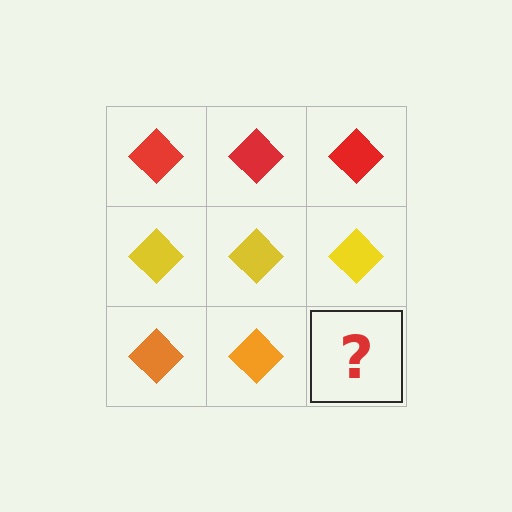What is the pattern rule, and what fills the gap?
The rule is that each row has a consistent color. The gap should be filled with an orange diamond.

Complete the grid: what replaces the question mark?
The question mark should be replaced with an orange diamond.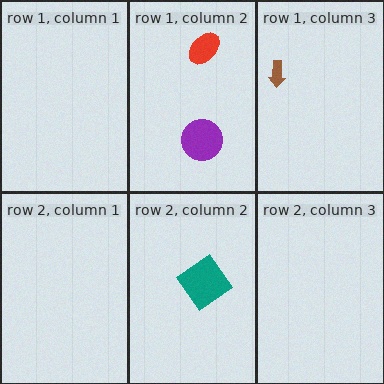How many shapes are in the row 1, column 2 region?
2.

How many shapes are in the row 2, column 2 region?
1.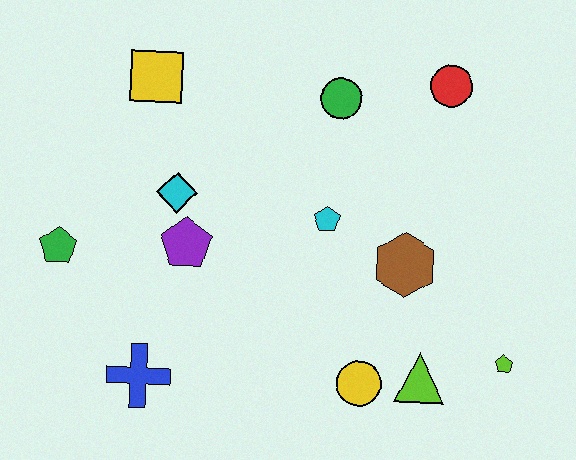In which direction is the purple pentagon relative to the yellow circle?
The purple pentagon is to the left of the yellow circle.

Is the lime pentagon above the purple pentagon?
No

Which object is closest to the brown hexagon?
The cyan pentagon is closest to the brown hexagon.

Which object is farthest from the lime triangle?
The yellow square is farthest from the lime triangle.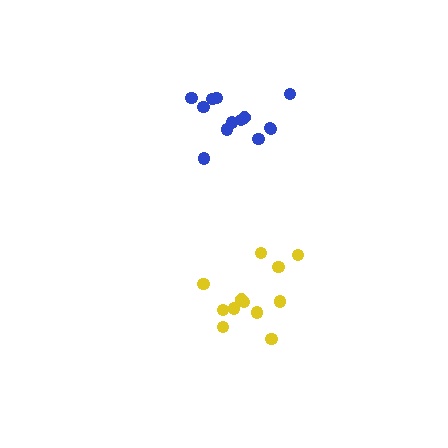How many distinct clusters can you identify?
There are 2 distinct clusters.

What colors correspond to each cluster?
The clusters are colored: yellow, blue.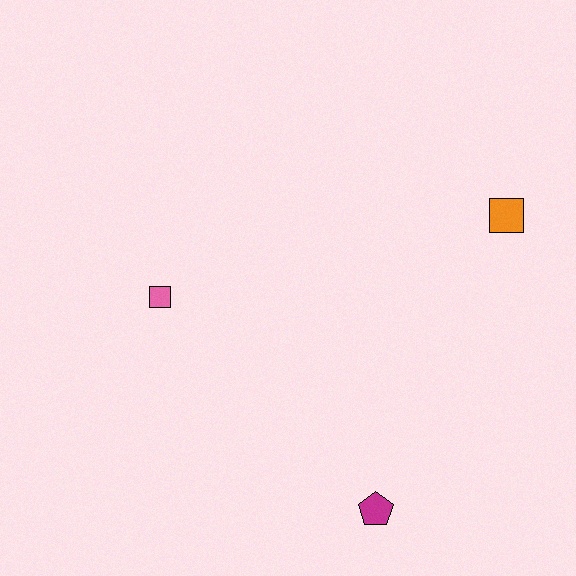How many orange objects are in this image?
There is 1 orange object.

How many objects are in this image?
There are 3 objects.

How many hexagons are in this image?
There are no hexagons.